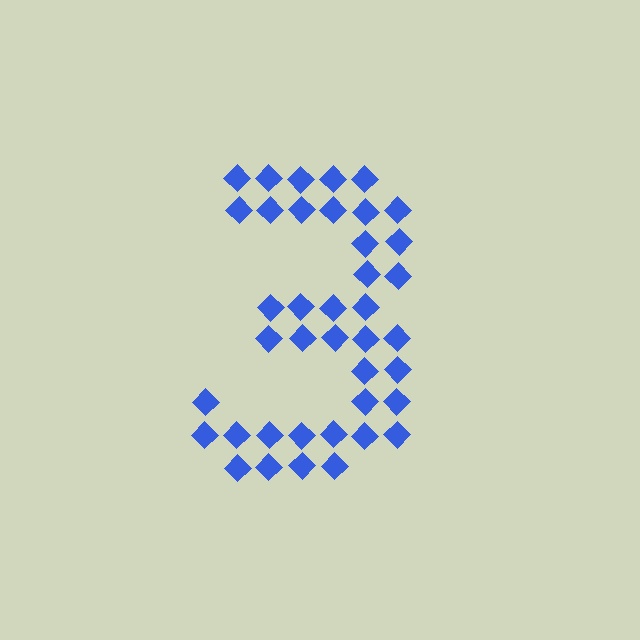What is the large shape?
The large shape is the digit 3.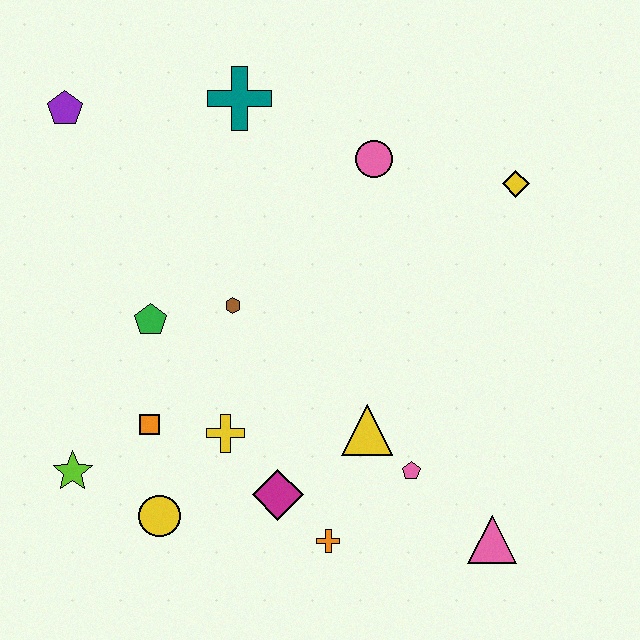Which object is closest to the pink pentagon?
The yellow triangle is closest to the pink pentagon.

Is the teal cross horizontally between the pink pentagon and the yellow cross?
Yes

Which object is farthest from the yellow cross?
The yellow diamond is farthest from the yellow cross.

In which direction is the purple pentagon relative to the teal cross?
The purple pentagon is to the left of the teal cross.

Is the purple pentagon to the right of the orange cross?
No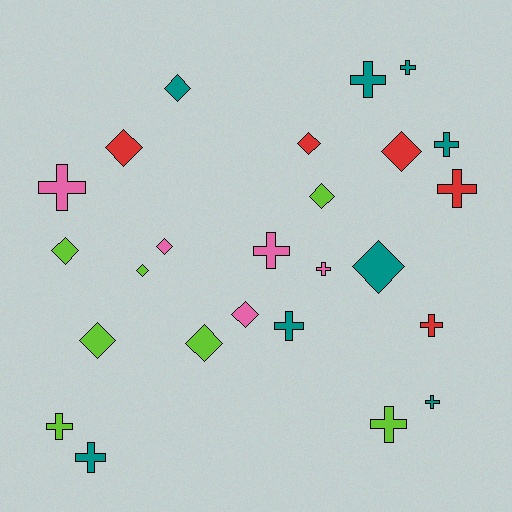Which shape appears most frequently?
Cross, with 13 objects.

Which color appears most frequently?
Teal, with 8 objects.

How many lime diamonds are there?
There are 5 lime diamonds.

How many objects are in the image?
There are 25 objects.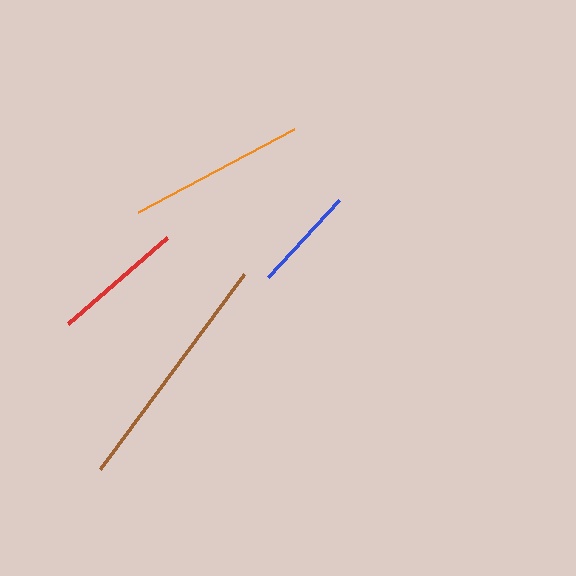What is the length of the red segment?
The red segment is approximately 131 pixels long.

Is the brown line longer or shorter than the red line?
The brown line is longer than the red line.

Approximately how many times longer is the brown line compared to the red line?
The brown line is approximately 1.8 times the length of the red line.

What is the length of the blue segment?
The blue segment is approximately 105 pixels long.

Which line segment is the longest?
The brown line is the longest at approximately 242 pixels.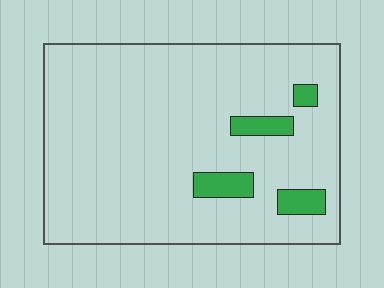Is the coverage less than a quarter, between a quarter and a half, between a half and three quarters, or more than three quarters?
Less than a quarter.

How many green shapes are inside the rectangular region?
4.